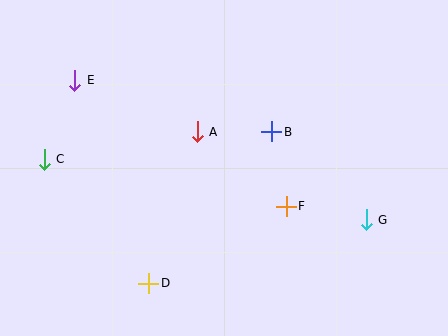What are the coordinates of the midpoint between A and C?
The midpoint between A and C is at (121, 145).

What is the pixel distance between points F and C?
The distance between F and C is 246 pixels.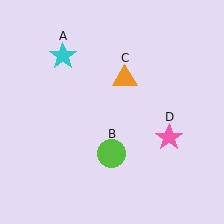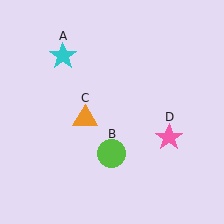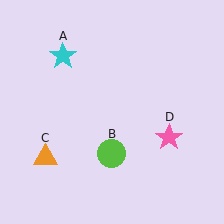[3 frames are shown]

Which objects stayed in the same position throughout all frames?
Cyan star (object A) and lime circle (object B) and pink star (object D) remained stationary.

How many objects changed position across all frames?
1 object changed position: orange triangle (object C).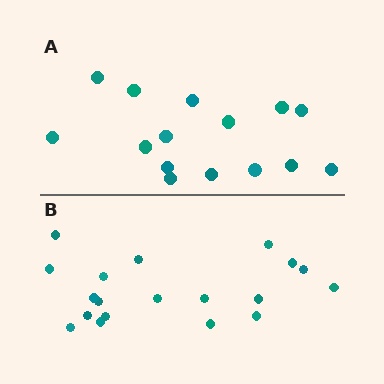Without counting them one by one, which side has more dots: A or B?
Region B (the bottom region) has more dots.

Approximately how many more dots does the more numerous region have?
Region B has about 4 more dots than region A.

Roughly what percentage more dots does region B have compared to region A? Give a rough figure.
About 25% more.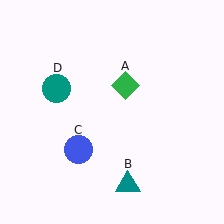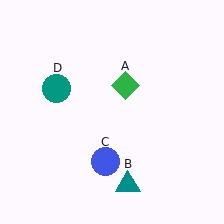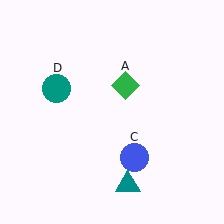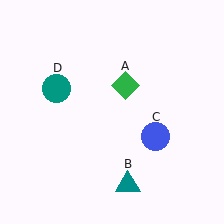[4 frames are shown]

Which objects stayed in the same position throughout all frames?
Green diamond (object A) and teal triangle (object B) and teal circle (object D) remained stationary.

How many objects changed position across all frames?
1 object changed position: blue circle (object C).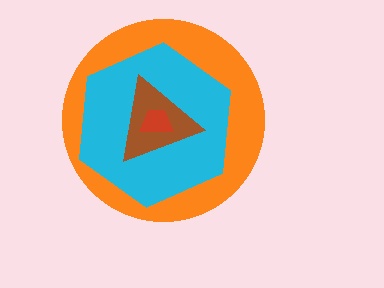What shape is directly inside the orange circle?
The cyan hexagon.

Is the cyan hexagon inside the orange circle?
Yes.